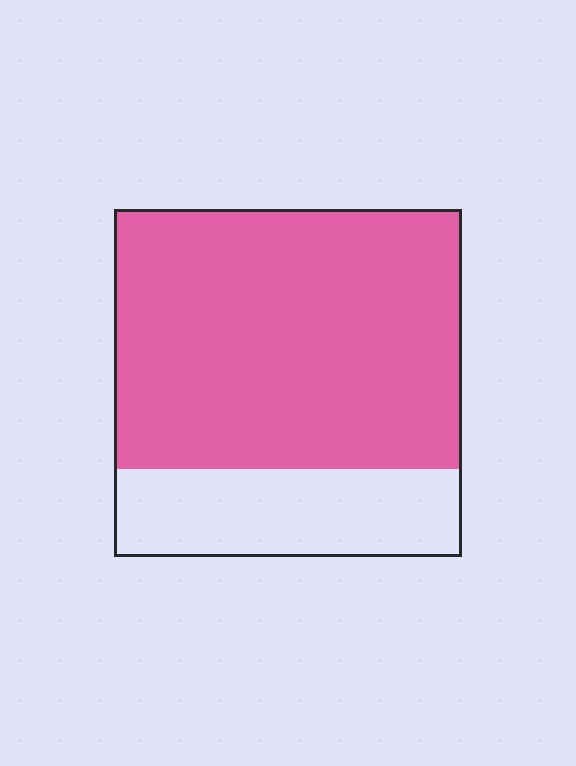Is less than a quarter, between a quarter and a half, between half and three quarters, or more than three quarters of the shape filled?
Between half and three quarters.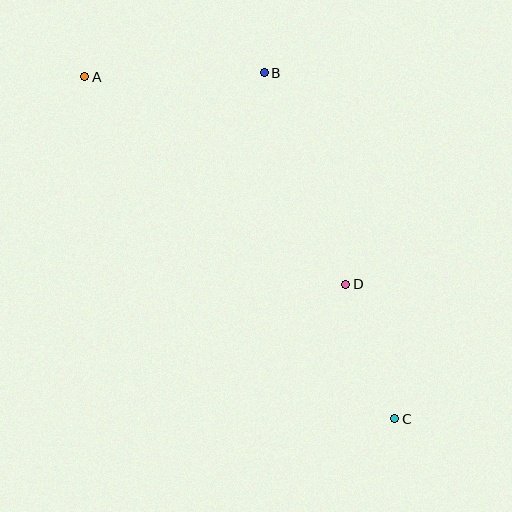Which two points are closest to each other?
Points C and D are closest to each other.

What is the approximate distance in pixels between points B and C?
The distance between B and C is approximately 370 pixels.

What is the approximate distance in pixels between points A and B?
The distance between A and B is approximately 179 pixels.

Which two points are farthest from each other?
Points A and C are farthest from each other.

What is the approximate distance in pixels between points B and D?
The distance between B and D is approximately 227 pixels.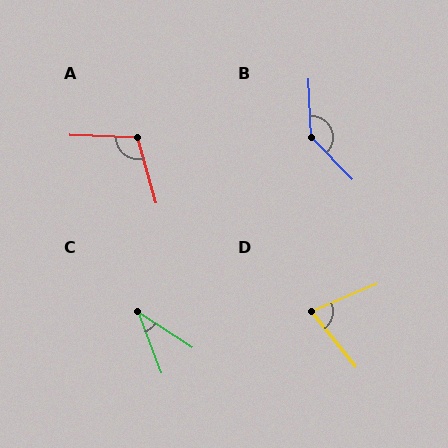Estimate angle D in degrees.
Approximately 74 degrees.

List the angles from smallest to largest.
C (36°), D (74°), A (108°), B (138°).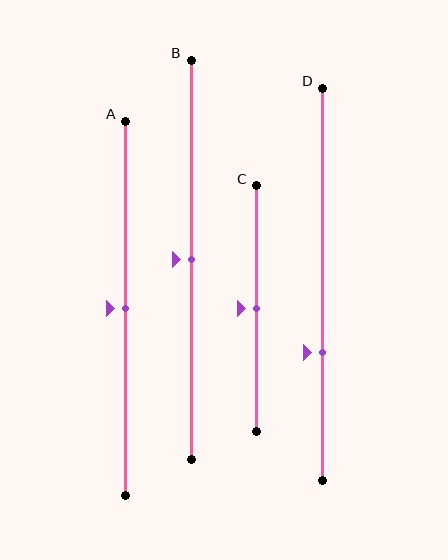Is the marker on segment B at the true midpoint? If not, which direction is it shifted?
Yes, the marker on segment B is at the true midpoint.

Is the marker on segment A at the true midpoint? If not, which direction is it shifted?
Yes, the marker on segment A is at the true midpoint.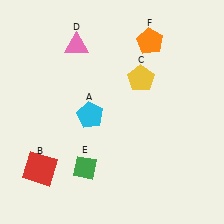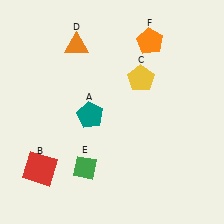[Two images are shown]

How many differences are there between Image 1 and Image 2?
There are 2 differences between the two images.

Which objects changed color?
A changed from cyan to teal. D changed from pink to orange.